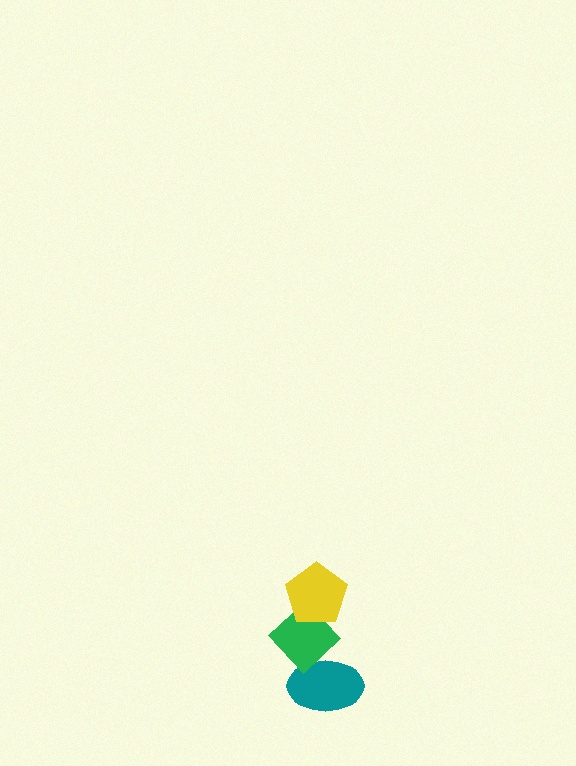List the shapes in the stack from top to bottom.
From top to bottom: the yellow pentagon, the green diamond, the teal ellipse.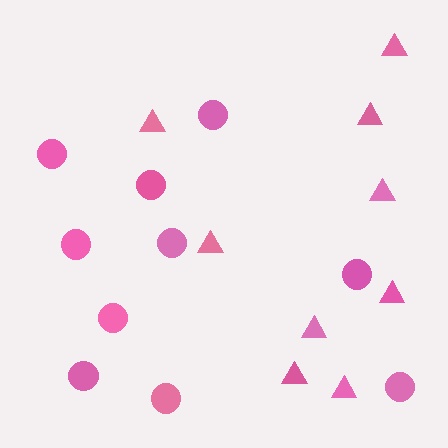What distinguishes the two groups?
There are 2 groups: one group of circles (10) and one group of triangles (9).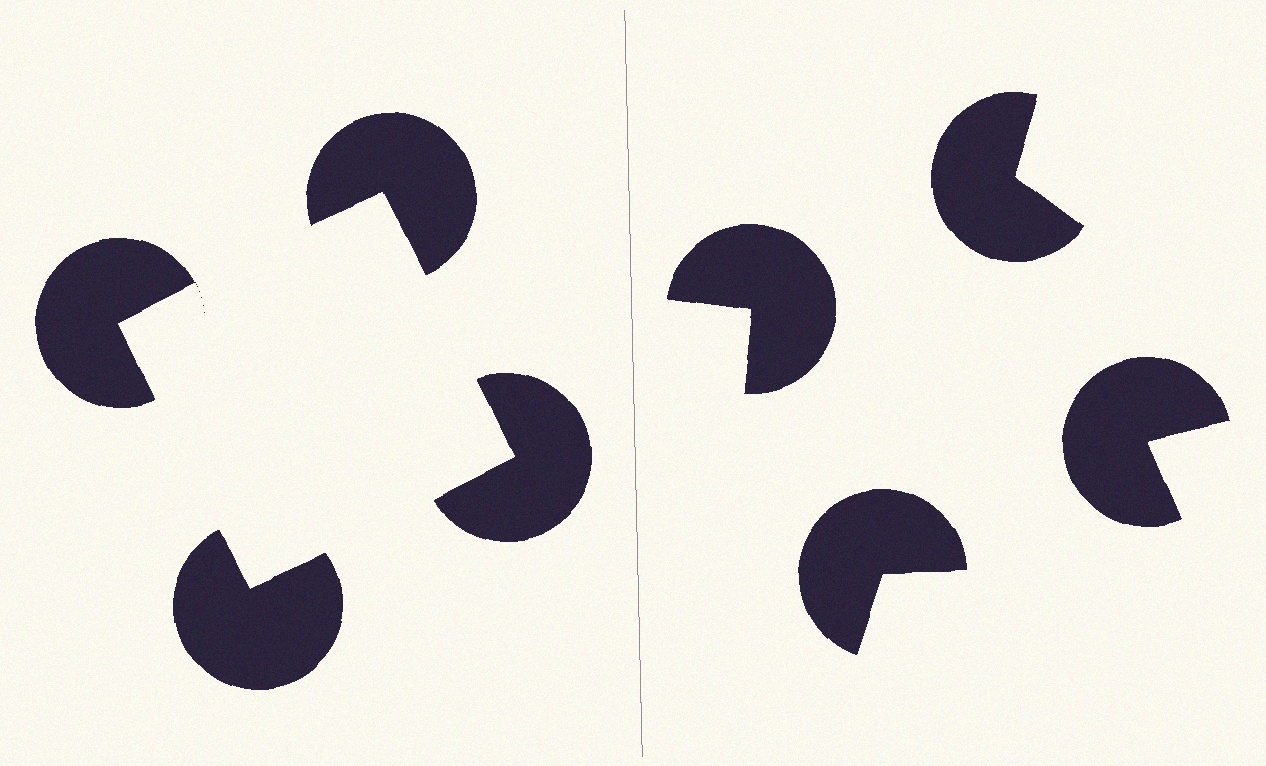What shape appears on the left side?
An illusory square.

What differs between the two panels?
The pac-man discs are positioned identically on both sides; only the wedge orientations differ. On the left they align to a square; on the right they are misaligned.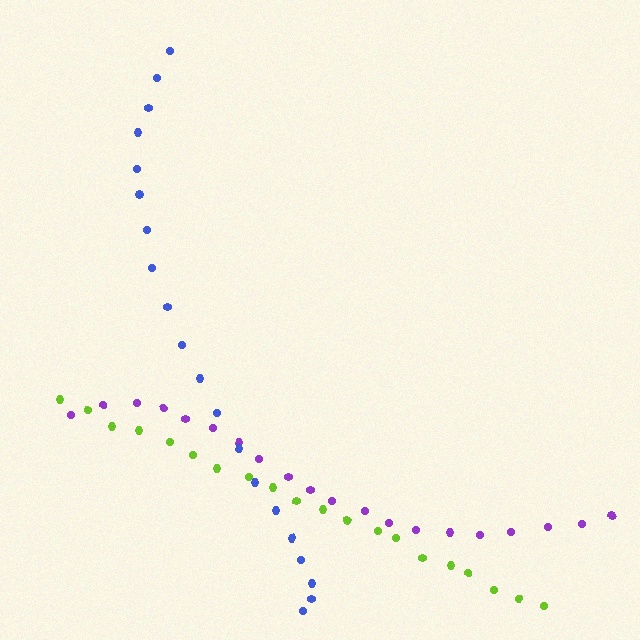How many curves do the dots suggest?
There are 3 distinct paths.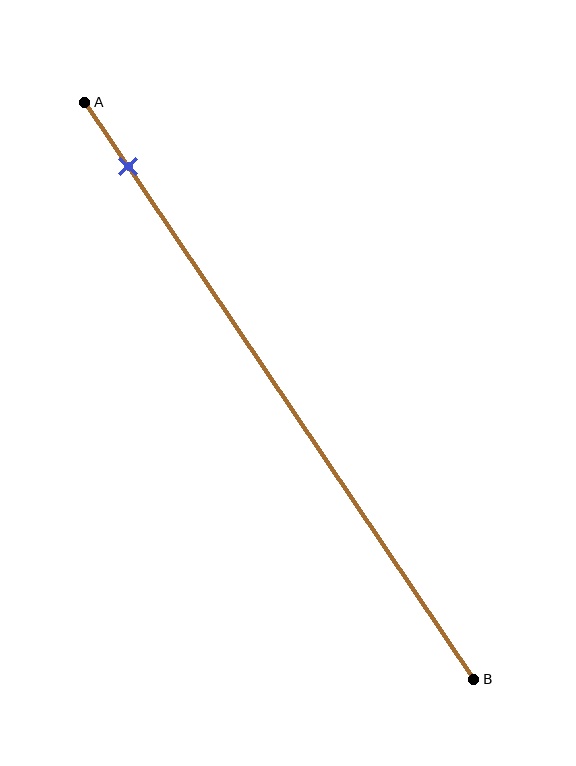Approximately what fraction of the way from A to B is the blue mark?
The blue mark is approximately 10% of the way from A to B.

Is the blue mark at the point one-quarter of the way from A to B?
No, the mark is at about 10% from A, not at the 25% one-quarter point.